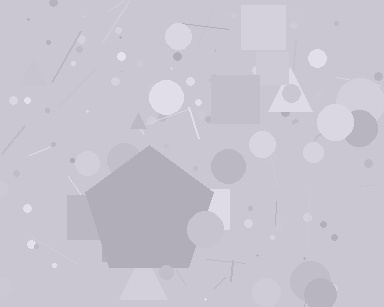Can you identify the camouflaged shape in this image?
The camouflaged shape is a pentagon.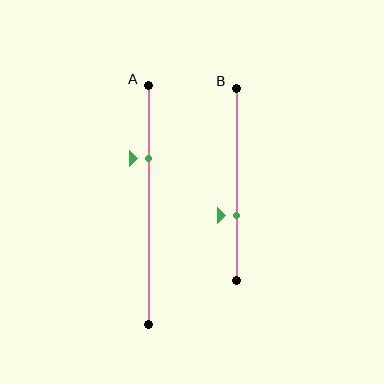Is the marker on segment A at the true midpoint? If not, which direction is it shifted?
No, the marker on segment A is shifted upward by about 19% of the segment length.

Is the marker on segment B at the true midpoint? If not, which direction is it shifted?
No, the marker on segment B is shifted downward by about 16% of the segment length.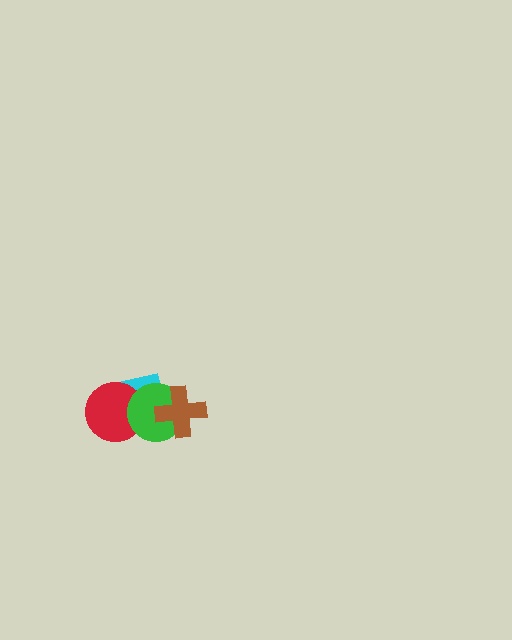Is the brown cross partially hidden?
No, no other shape covers it.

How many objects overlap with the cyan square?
3 objects overlap with the cyan square.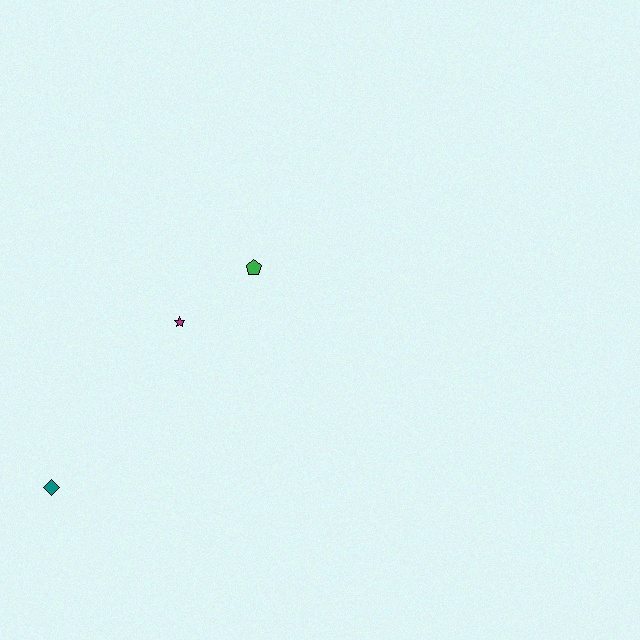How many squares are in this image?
There are no squares.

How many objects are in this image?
There are 3 objects.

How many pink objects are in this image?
There are no pink objects.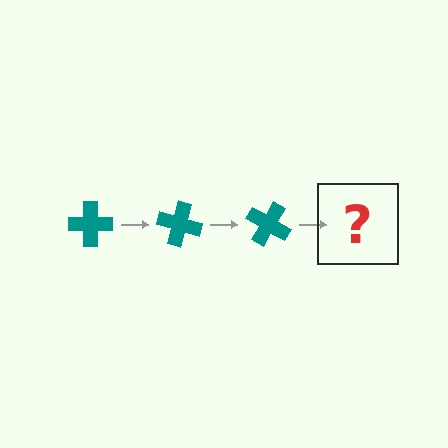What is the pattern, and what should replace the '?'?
The pattern is that the cross rotates 15 degrees each step. The '?' should be a teal cross rotated 45 degrees.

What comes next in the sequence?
The next element should be a teal cross rotated 45 degrees.